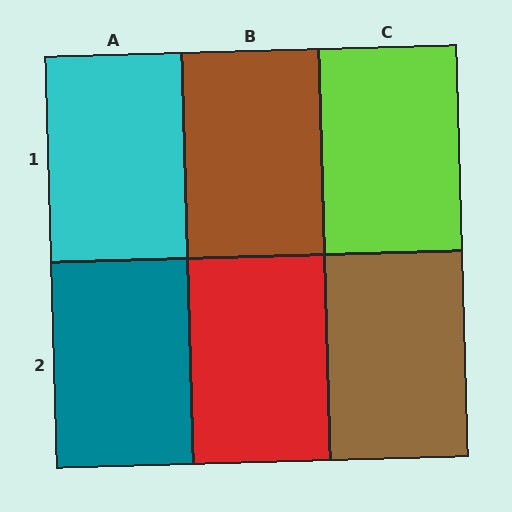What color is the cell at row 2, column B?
Red.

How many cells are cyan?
1 cell is cyan.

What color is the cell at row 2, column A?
Teal.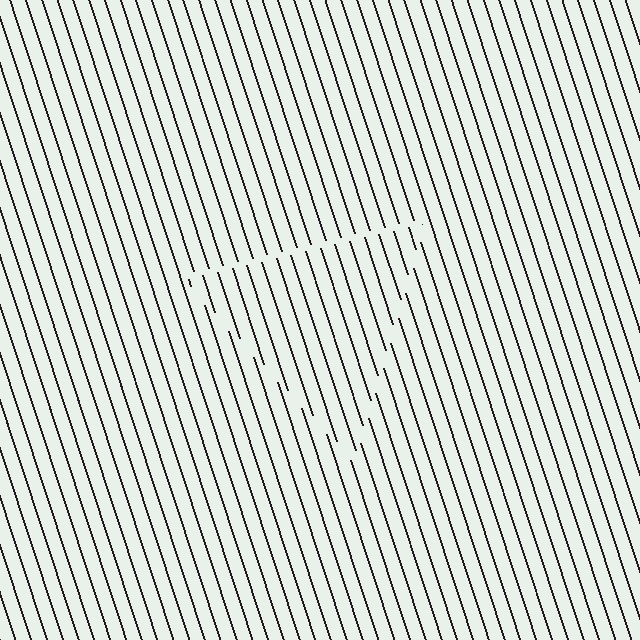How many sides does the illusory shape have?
3 sides — the line-ends trace a triangle.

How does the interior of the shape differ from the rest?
The interior of the shape contains the same grating, shifted by half a period — the contour is defined by the phase discontinuity where line-ends from the inner and outer gratings abut.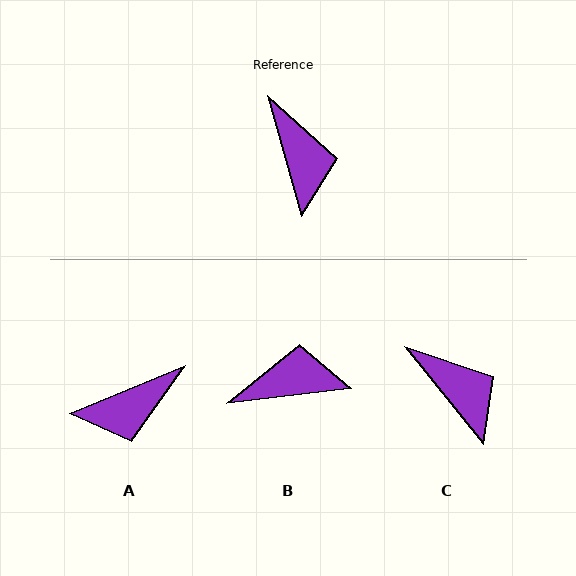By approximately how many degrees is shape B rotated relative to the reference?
Approximately 81 degrees counter-clockwise.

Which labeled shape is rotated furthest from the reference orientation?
A, about 83 degrees away.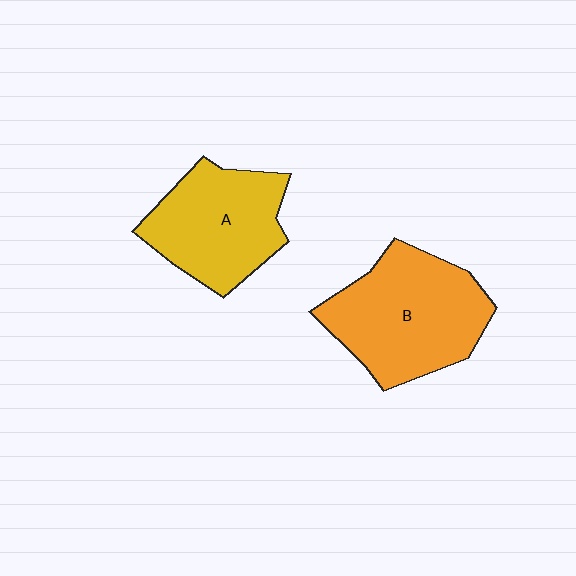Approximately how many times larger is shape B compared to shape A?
Approximately 1.2 times.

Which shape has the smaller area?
Shape A (yellow).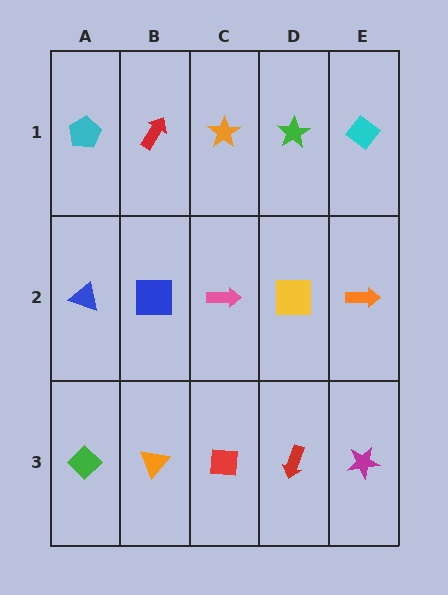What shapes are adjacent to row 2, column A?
A cyan pentagon (row 1, column A), a green diamond (row 3, column A), a blue square (row 2, column B).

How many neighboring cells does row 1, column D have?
3.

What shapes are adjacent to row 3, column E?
An orange arrow (row 2, column E), a red arrow (row 3, column D).